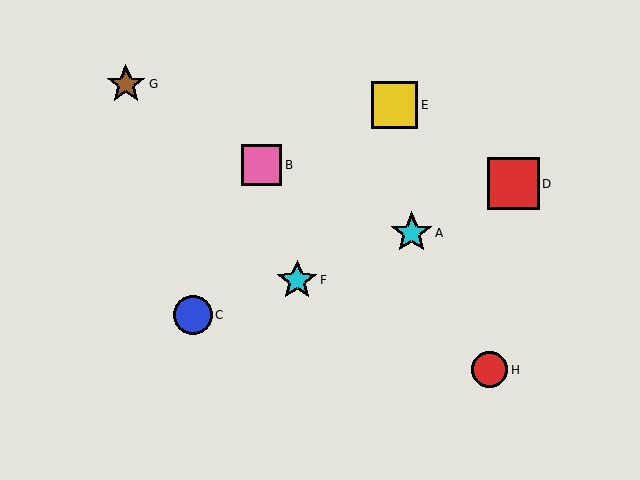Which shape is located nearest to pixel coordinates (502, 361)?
The red circle (labeled H) at (490, 370) is nearest to that location.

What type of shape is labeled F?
Shape F is a cyan star.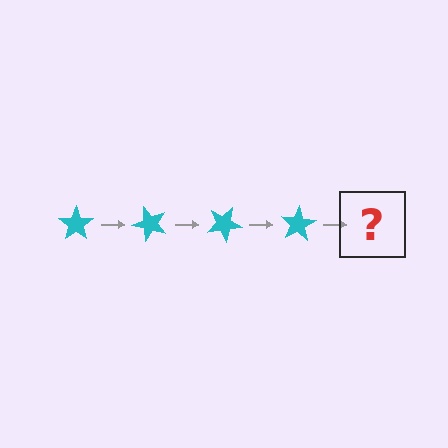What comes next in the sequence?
The next element should be a cyan star rotated 200 degrees.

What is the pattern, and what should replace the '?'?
The pattern is that the star rotates 50 degrees each step. The '?' should be a cyan star rotated 200 degrees.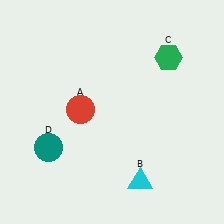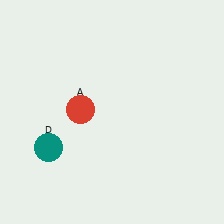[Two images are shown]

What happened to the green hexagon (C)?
The green hexagon (C) was removed in Image 2. It was in the top-right area of Image 1.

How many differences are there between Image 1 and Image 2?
There are 2 differences between the two images.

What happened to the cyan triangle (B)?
The cyan triangle (B) was removed in Image 2. It was in the bottom-right area of Image 1.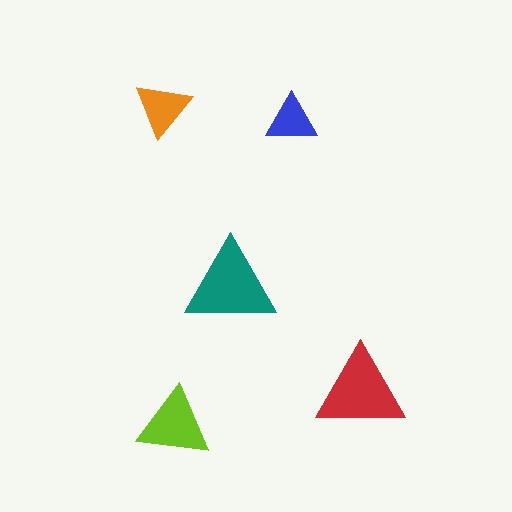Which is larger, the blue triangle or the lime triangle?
The lime one.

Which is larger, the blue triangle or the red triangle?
The red one.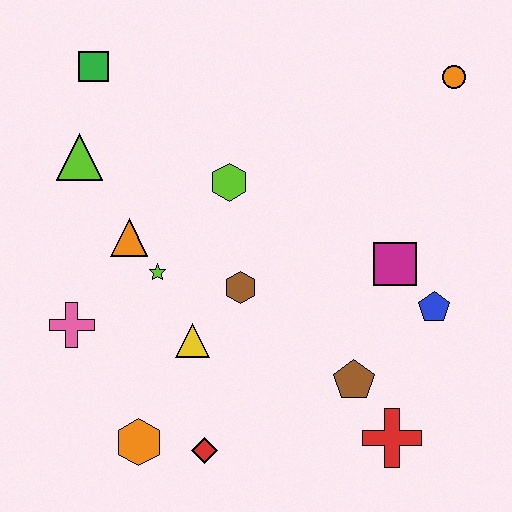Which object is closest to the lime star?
The orange triangle is closest to the lime star.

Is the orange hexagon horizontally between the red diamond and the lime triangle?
Yes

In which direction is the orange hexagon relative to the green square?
The orange hexagon is below the green square.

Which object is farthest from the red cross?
The green square is farthest from the red cross.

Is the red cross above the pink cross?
No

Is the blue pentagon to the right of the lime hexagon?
Yes